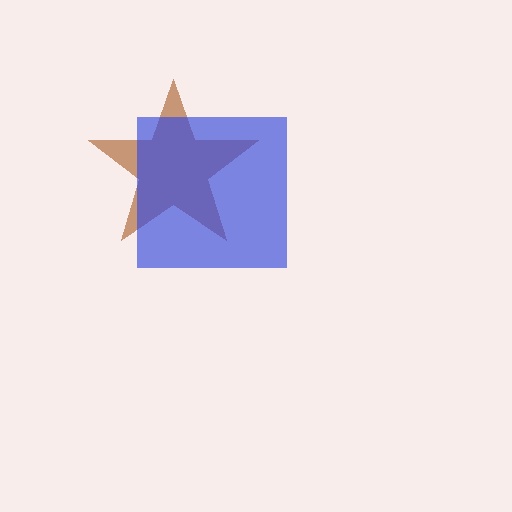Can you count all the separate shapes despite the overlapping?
Yes, there are 2 separate shapes.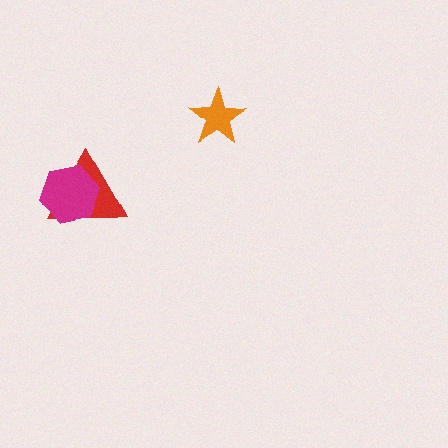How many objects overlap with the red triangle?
1 object overlaps with the red triangle.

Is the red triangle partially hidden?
Yes, it is partially covered by another shape.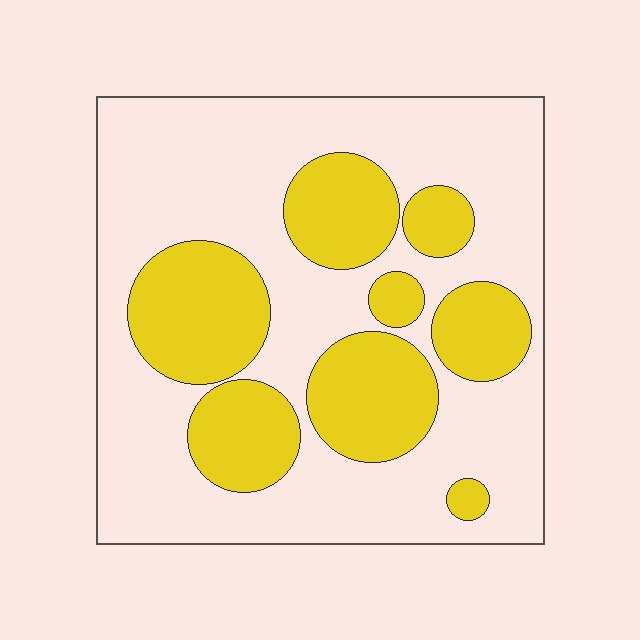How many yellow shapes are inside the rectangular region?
8.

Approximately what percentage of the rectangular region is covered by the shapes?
Approximately 35%.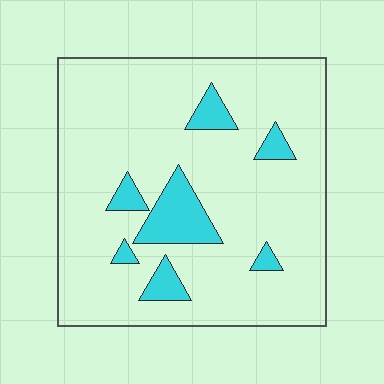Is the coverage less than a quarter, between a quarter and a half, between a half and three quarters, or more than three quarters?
Less than a quarter.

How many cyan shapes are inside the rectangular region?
7.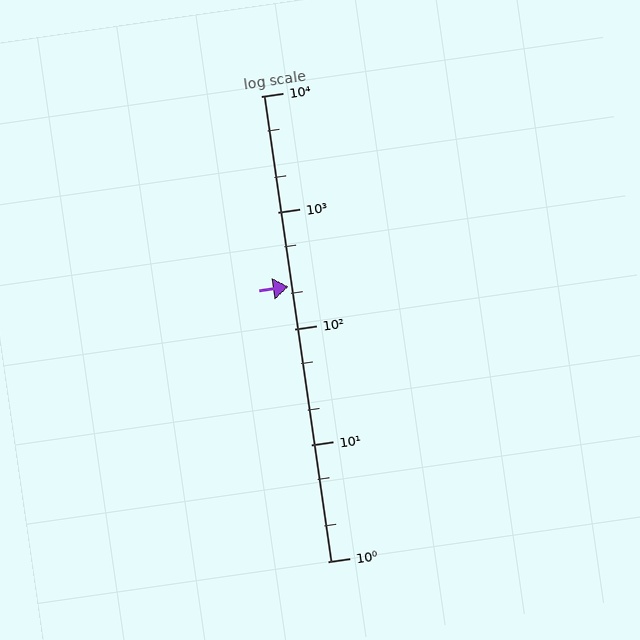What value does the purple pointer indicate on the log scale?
The pointer indicates approximately 230.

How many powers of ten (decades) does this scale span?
The scale spans 4 decades, from 1 to 10000.